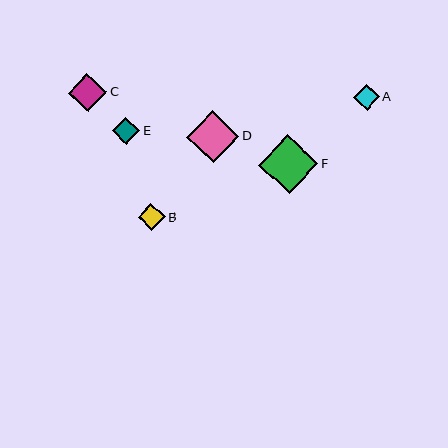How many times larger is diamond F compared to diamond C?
Diamond F is approximately 1.6 times the size of diamond C.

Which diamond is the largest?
Diamond F is the largest with a size of approximately 59 pixels.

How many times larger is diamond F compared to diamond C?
Diamond F is approximately 1.6 times the size of diamond C.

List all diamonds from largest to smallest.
From largest to smallest: F, D, C, E, B, A.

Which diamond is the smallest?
Diamond A is the smallest with a size of approximately 26 pixels.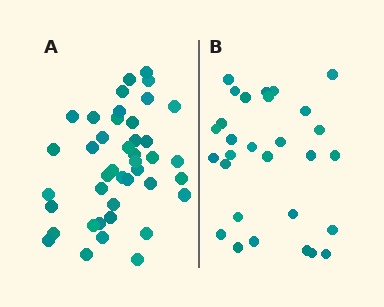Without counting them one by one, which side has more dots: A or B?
Region A (the left region) has more dots.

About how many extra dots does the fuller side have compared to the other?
Region A has approximately 15 more dots than region B.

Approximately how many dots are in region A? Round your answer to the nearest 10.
About 40 dots. (The exact count is 42, which rounds to 40.)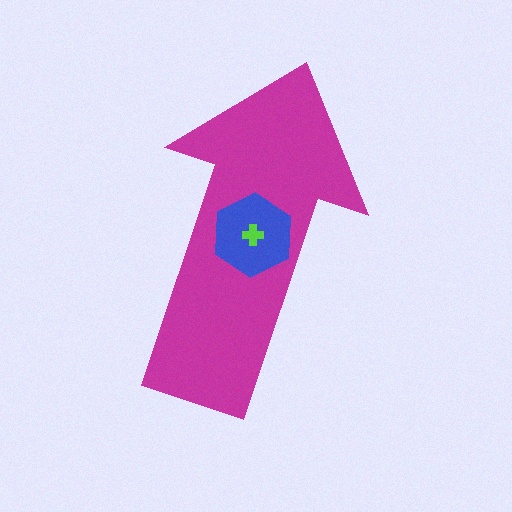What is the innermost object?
The lime cross.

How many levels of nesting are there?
3.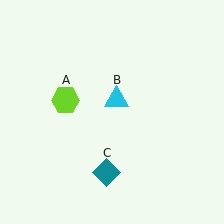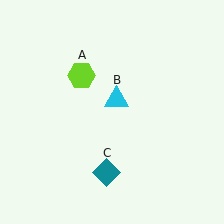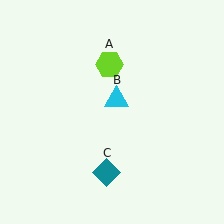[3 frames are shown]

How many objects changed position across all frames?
1 object changed position: lime hexagon (object A).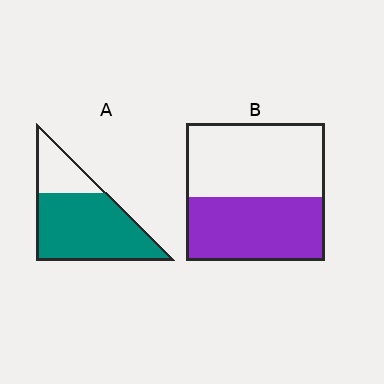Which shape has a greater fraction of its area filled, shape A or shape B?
Shape A.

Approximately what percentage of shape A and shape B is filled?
A is approximately 75% and B is approximately 45%.